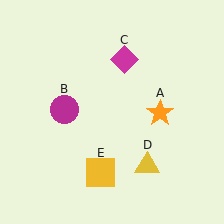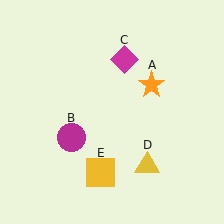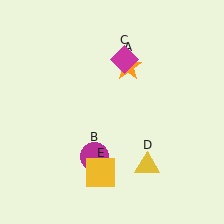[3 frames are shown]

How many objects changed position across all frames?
2 objects changed position: orange star (object A), magenta circle (object B).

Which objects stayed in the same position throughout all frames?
Magenta diamond (object C) and yellow triangle (object D) and yellow square (object E) remained stationary.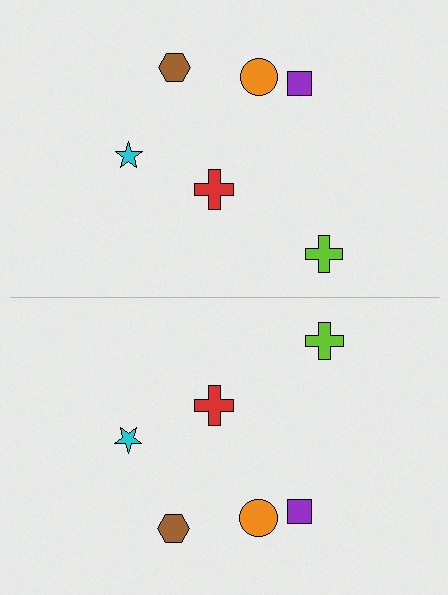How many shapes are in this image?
There are 12 shapes in this image.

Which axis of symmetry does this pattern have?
The pattern has a horizontal axis of symmetry running through the center of the image.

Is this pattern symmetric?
Yes, this pattern has bilateral (reflection) symmetry.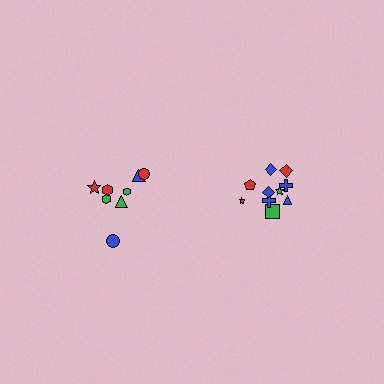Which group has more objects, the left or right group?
The right group.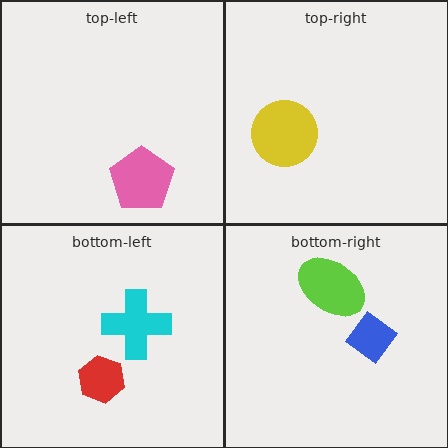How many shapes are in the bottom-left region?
2.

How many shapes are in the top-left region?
1.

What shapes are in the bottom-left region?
The cyan cross, the red hexagon.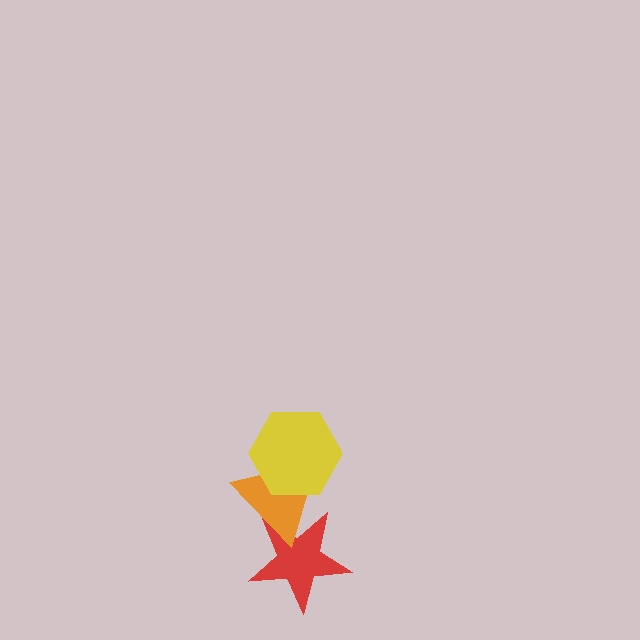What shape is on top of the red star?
The orange triangle is on top of the red star.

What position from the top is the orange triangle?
The orange triangle is 2nd from the top.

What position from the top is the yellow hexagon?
The yellow hexagon is 1st from the top.